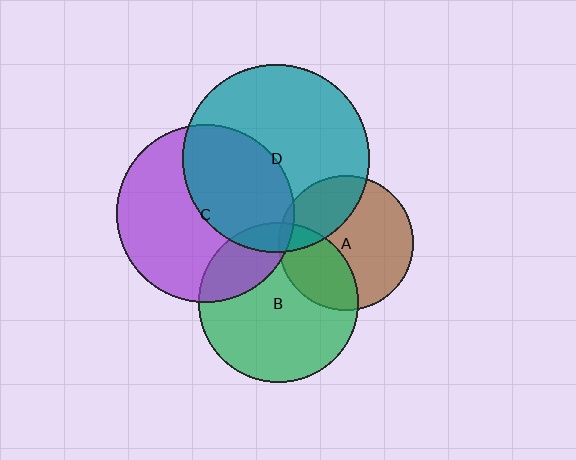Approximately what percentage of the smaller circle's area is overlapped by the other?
Approximately 40%.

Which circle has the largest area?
Circle D (teal).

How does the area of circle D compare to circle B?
Approximately 1.4 times.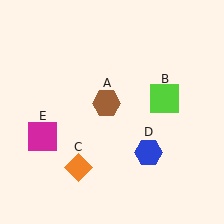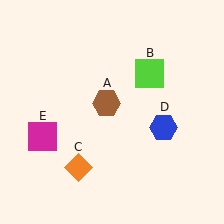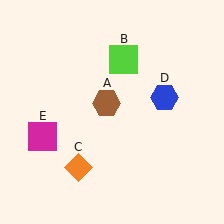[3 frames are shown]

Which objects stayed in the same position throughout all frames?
Brown hexagon (object A) and orange diamond (object C) and magenta square (object E) remained stationary.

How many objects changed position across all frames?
2 objects changed position: lime square (object B), blue hexagon (object D).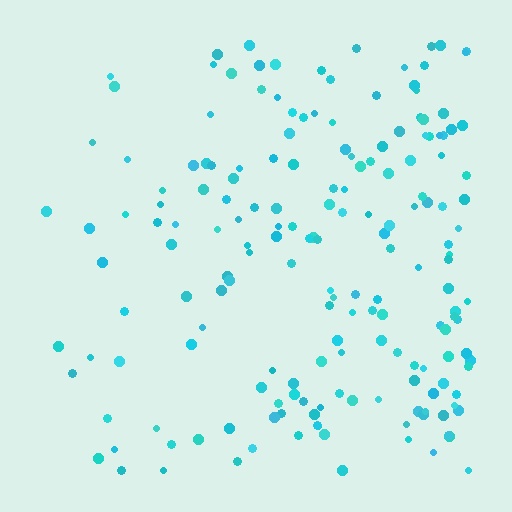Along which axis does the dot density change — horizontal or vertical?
Horizontal.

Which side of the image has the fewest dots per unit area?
The left.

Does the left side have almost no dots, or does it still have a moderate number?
Still a moderate number, just noticeably fewer than the right.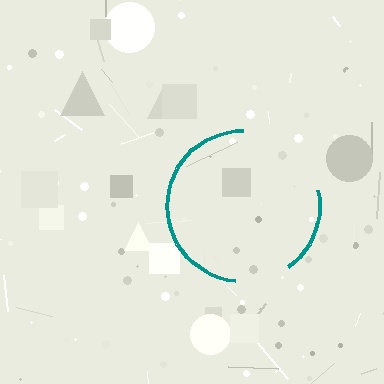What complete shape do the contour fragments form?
The contour fragments form a circle.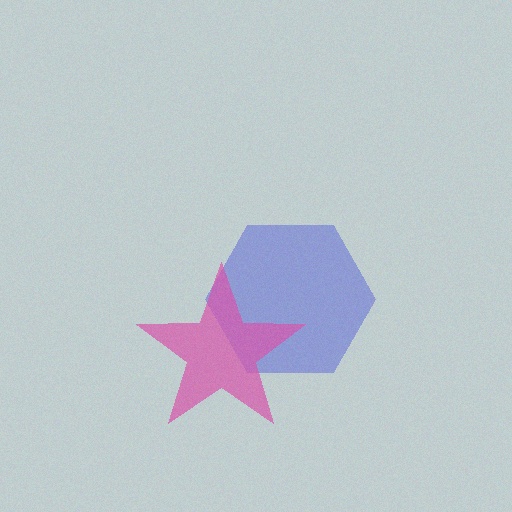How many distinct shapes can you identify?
There are 2 distinct shapes: a blue hexagon, a pink star.